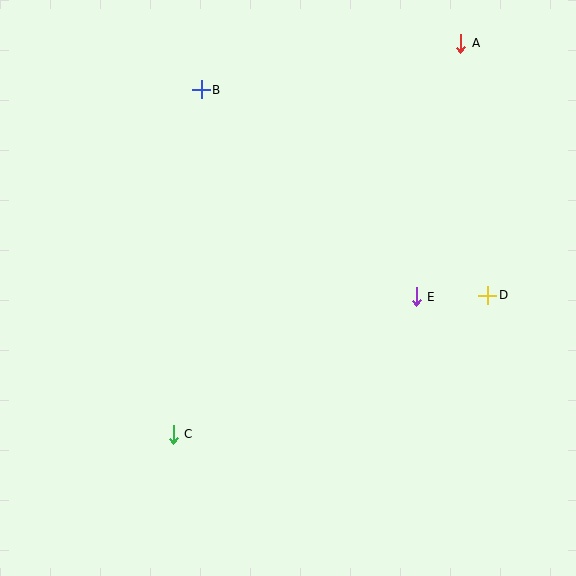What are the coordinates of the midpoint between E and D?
The midpoint between E and D is at (452, 296).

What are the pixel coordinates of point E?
Point E is at (416, 297).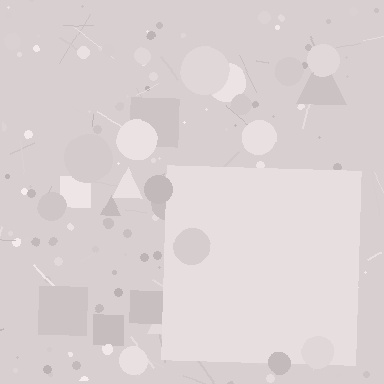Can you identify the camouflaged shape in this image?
The camouflaged shape is a square.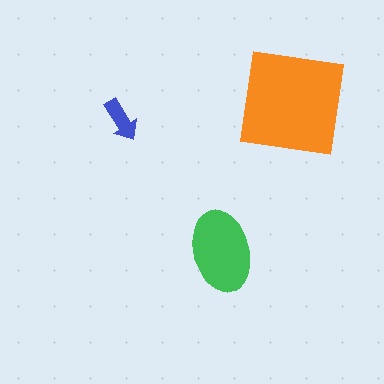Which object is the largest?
The orange square.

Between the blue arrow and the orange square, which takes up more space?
The orange square.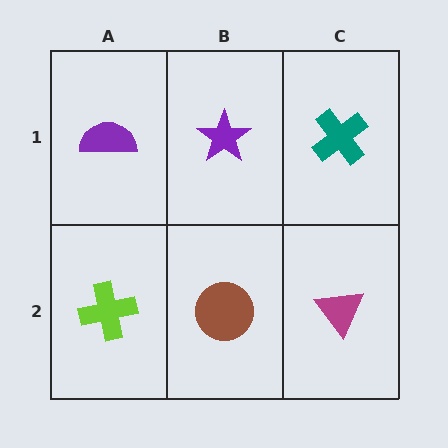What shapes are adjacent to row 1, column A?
A lime cross (row 2, column A), a purple star (row 1, column B).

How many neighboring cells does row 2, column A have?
2.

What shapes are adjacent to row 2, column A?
A purple semicircle (row 1, column A), a brown circle (row 2, column B).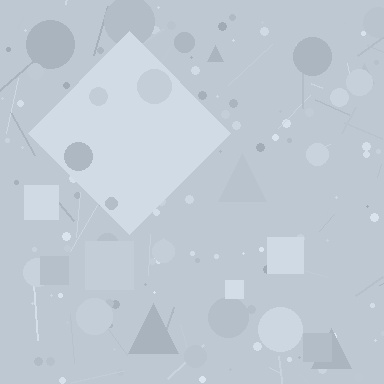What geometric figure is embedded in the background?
A diamond is embedded in the background.